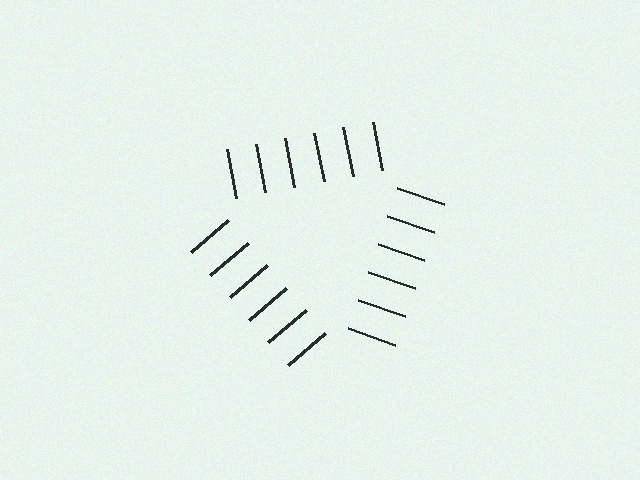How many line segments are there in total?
18 — 6 along each of the 3 edges.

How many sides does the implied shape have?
3 sides — the line-ends trace a triangle.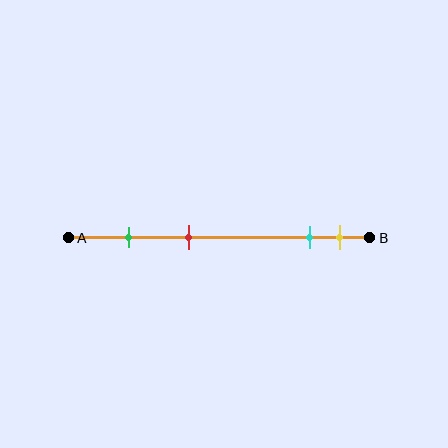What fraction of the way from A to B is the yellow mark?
The yellow mark is approximately 90% (0.9) of the way from A to B.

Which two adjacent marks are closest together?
The cyan and yellow marks are the closest adjacent pair.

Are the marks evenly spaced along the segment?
No, the marks are not evenly spaced.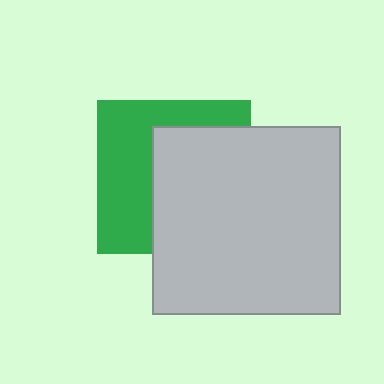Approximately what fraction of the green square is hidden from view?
Roughly 54% of the green square is hidden behind the light gray square.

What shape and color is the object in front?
The object in front is a light gray square.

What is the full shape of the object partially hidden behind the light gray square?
The partially hidden object is a green square.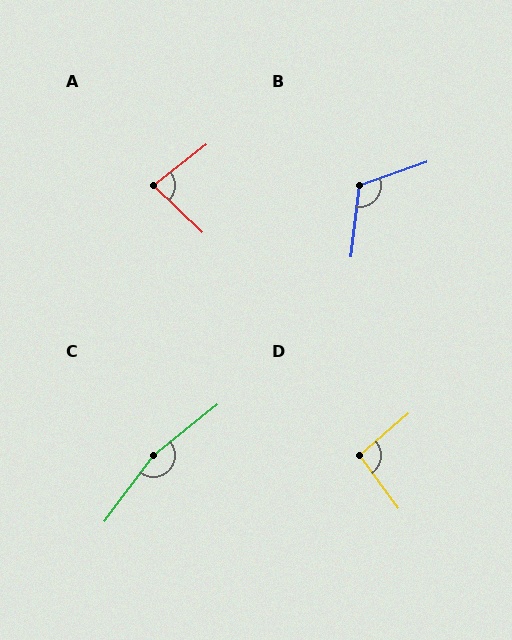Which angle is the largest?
C, at approximately 166 degrees.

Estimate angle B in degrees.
Approximately 115 degrees.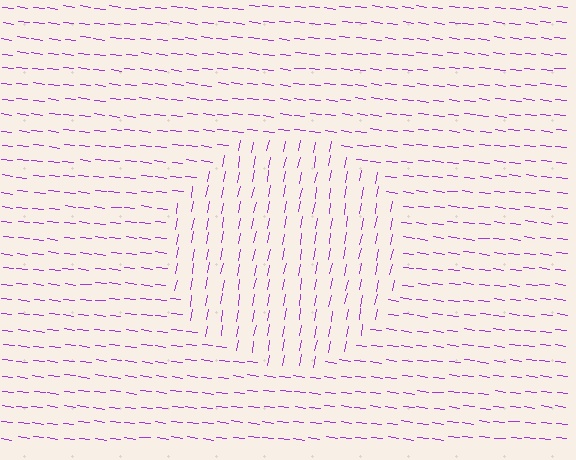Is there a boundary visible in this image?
Yes, there is a texture boundary formed by a change in line orientation.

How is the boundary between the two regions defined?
The boundary is defined purely by a change in line orientation (approximately 86 degrees difference). All lines are the same color and thickness.